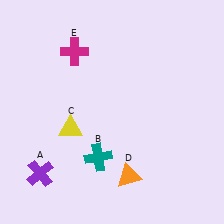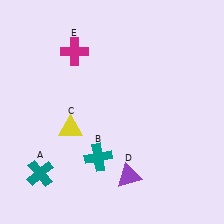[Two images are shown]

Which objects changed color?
A changed from purple to teal. D changed from orange to purple.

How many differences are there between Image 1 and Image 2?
There are 2 differences between the two images.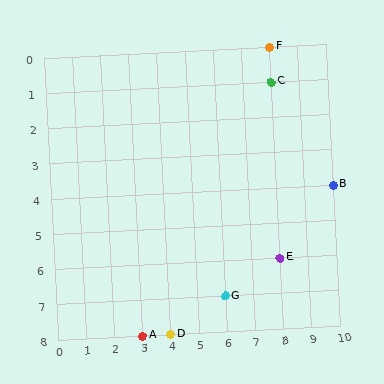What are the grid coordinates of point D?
Point D is at grid coordinates (4, 8).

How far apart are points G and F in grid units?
Points G and F are 2 columns and 7 rows apart (about 7.3 grid units diagonally).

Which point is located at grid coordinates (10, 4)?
Point B is at (10, 4).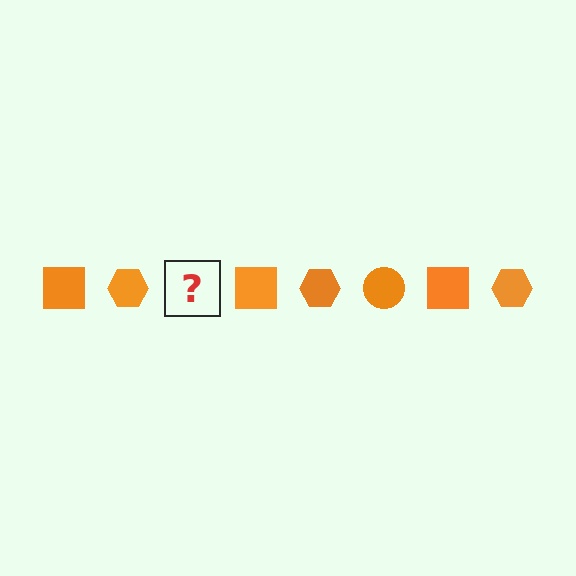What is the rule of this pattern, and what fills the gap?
The rule is that the pattern cycles through square, hexagon, circle shapes in orange. The gap should be filled with an orange circle.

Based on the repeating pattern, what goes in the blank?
The blank should be an orange circle.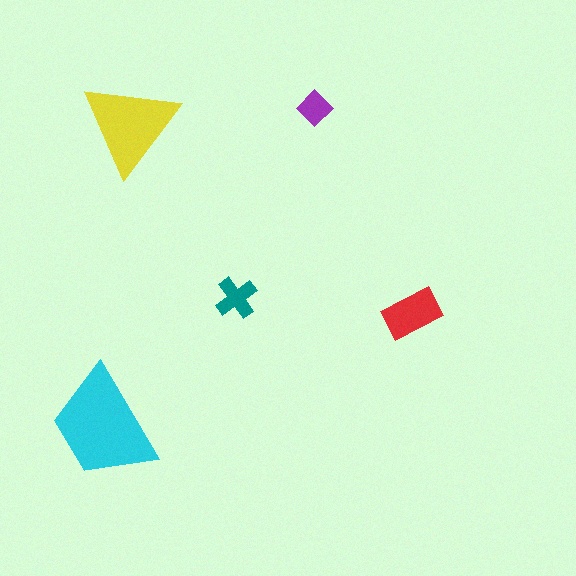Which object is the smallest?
The purple diamond.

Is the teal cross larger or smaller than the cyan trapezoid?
Smaller.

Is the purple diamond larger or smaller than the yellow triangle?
Smaller.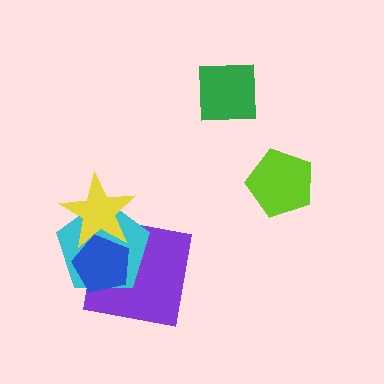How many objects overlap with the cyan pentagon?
3 objects overlap with the cyan pentagon.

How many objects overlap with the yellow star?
3 objects overlap with the yellow star.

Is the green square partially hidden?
No, no other shape covers it.